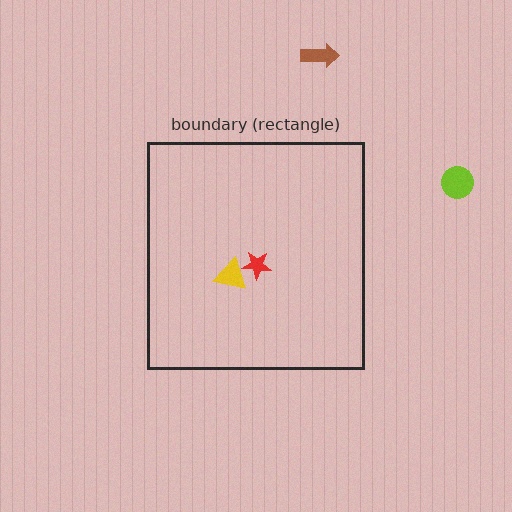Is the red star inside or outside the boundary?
Inside.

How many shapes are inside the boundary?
2 inside, 2 outside.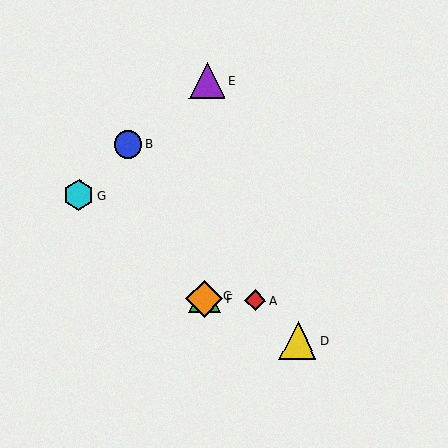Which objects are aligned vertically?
Objects C, E, F are aligned vertically.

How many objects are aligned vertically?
3 objects (C, E, F) are aligned vertically.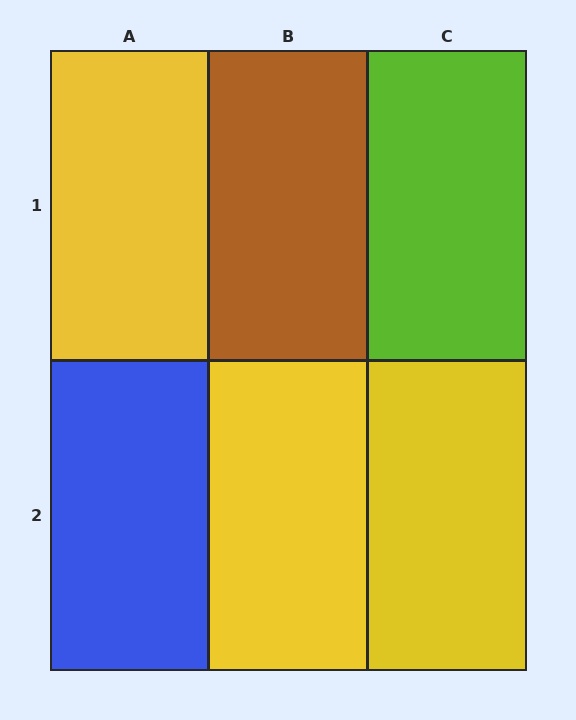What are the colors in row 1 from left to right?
Yellow, brown, lime.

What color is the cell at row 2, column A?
Blue.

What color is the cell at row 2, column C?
Yellow.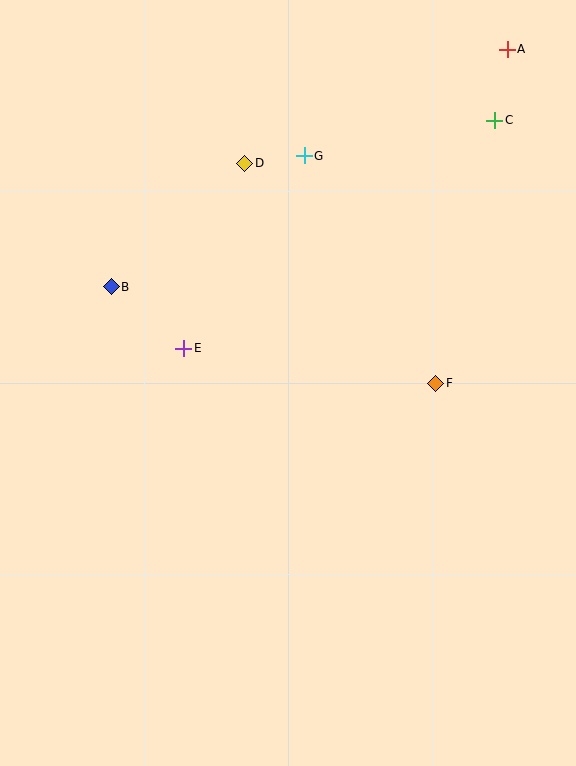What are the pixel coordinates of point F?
Point F is at (436, 383).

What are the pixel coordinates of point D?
Point D is at (245, 163).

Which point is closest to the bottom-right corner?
Point F is closest to the bottom-right corner.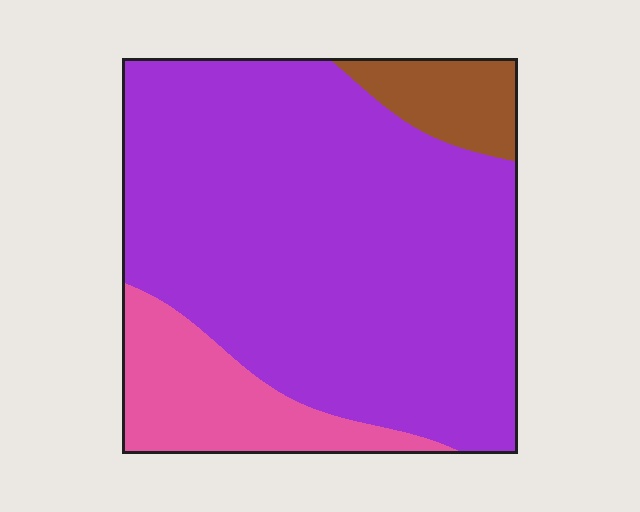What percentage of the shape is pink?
Pink covers roughly 15% of the shape.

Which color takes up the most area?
Purple, at roughly 75%.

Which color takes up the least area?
Brown, at roughly 10%.